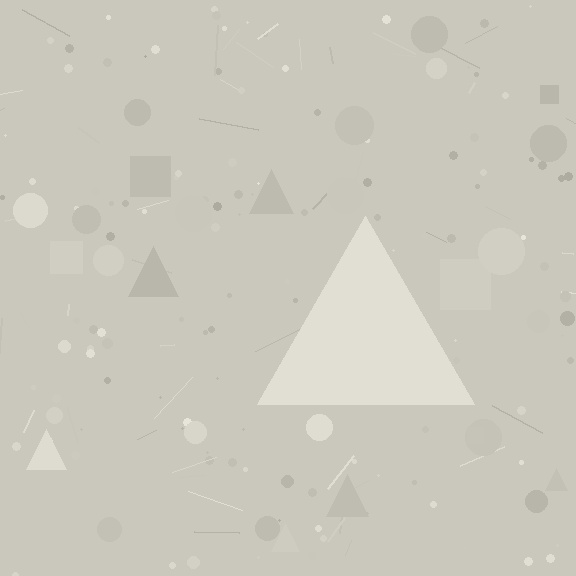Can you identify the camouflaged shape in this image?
The camouflaged shape is a triangle.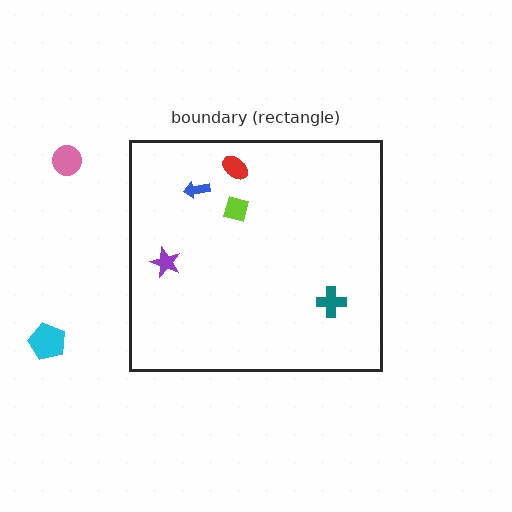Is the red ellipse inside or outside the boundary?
Inside.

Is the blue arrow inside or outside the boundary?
Inside.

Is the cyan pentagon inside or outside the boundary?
Outside.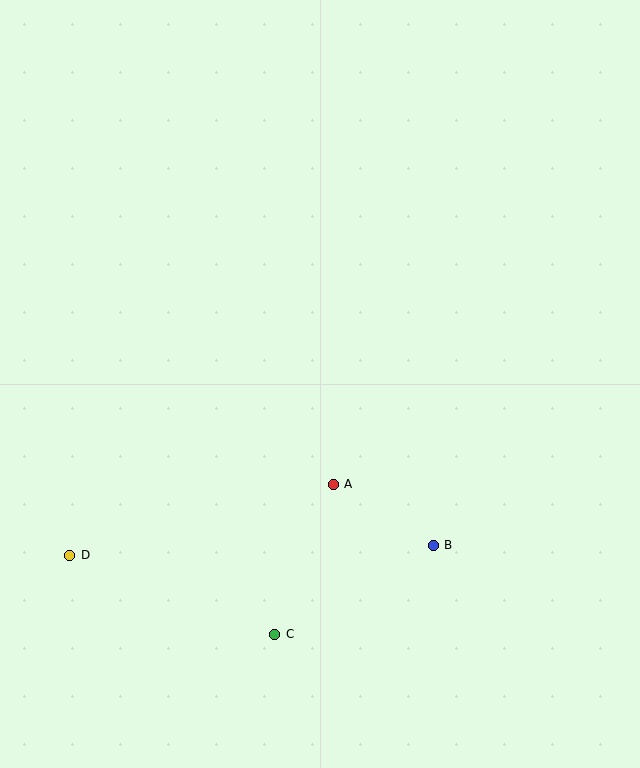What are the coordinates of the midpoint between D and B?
The midpoint between D and B is at (251, 550).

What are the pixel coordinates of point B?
Point B is at (433, 545).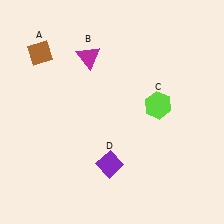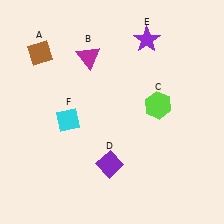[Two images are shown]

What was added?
A purple star (E), a cyan diamond (F) were added in Image 2.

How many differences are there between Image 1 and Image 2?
There are 2 differences between the two images.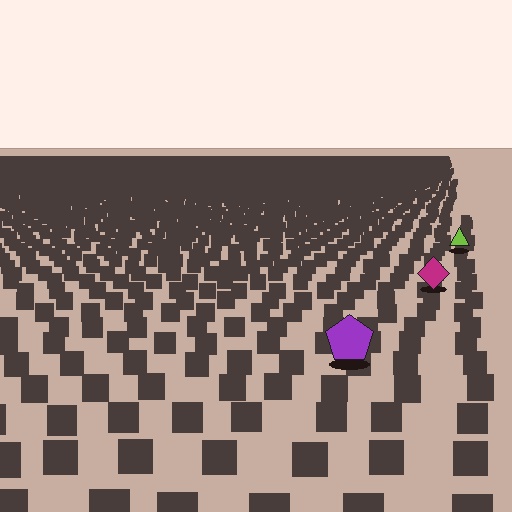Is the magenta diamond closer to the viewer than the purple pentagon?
No. The purple pentagon is closer — you can tell from the texture gradient: the ground texture is coarser near it.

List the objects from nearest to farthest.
From nearest to farthest: the purple pentagon, the magenta diamond, the lime triangle.